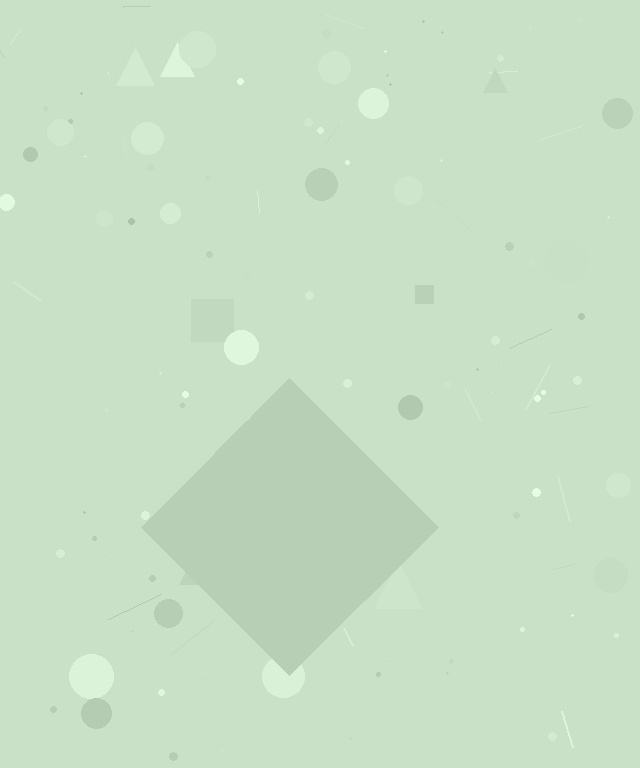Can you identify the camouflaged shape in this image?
The camouflaged shape is a diamond.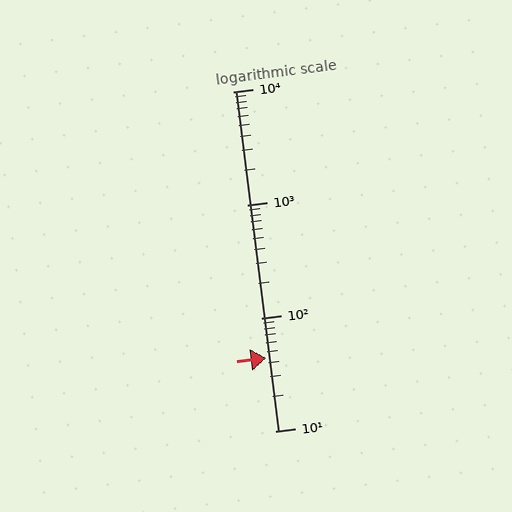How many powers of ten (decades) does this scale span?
The scale spans 3 decades, from 10 to 10000.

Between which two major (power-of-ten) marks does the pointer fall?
The pointer is between 10 and 100.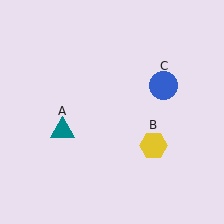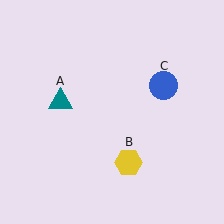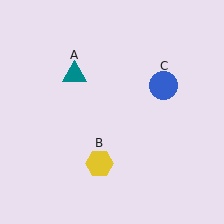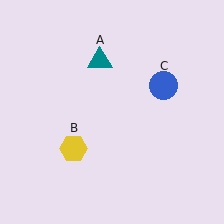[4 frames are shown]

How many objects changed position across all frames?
2 objects changed position: teal triangle (object A), yellow hexagon (object B).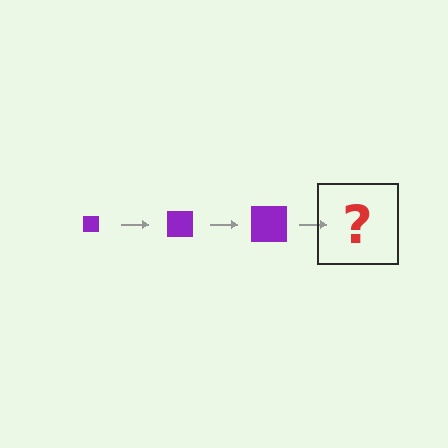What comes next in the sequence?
The next element should be a purple square, larger than the previous one.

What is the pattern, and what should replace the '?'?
The pattern is that the square gets progressively larger each step. The '?' should be a purple square, larger than the previous one.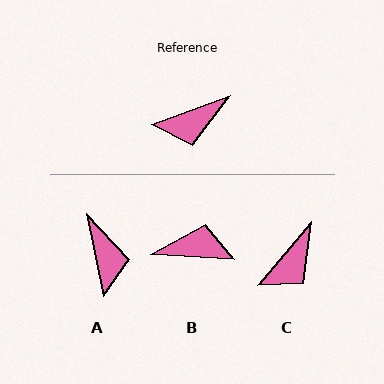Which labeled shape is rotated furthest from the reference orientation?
B, about 157 degrees away.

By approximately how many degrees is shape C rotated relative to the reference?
Approximately 30 degrees counter-clockwise.